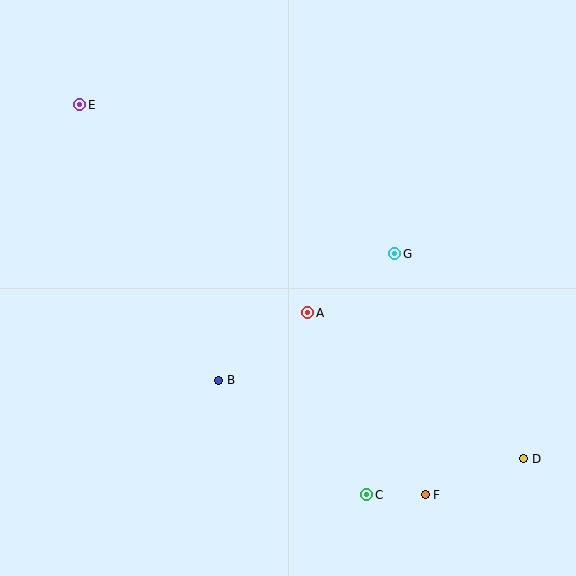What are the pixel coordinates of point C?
Point C is at (367, 495).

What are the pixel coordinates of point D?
Point D is at (524, 459).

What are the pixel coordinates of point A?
Point A is at (308, 313).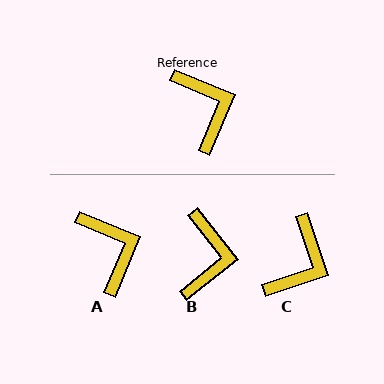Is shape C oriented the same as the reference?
No, it is off by about 49 degrees.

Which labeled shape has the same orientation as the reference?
A.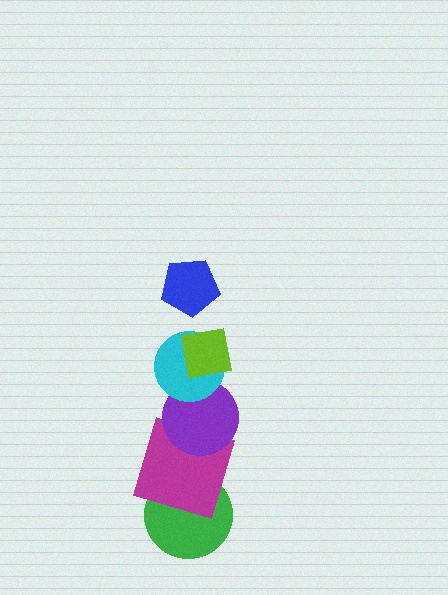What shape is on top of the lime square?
The blue pentagon is on top of the lime square.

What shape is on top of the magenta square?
The purple circle is on top of the magenta square.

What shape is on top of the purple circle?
The cyan circle is on top of the purple circle.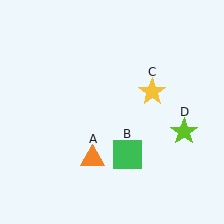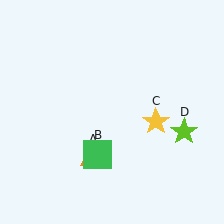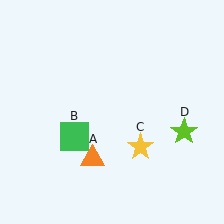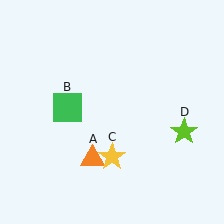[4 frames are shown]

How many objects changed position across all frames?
2 objects changed position: green square (object B), yellow star (object C).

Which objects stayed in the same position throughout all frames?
Orange triangle (object A) and lime star (object D) remained stationary.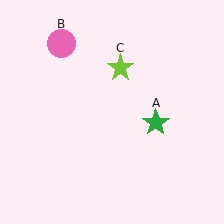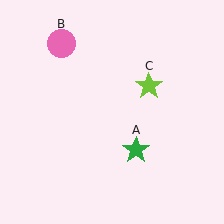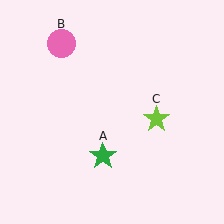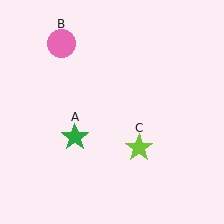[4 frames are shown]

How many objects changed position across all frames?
2 objects changed position: green star (object A), lime star (object C).